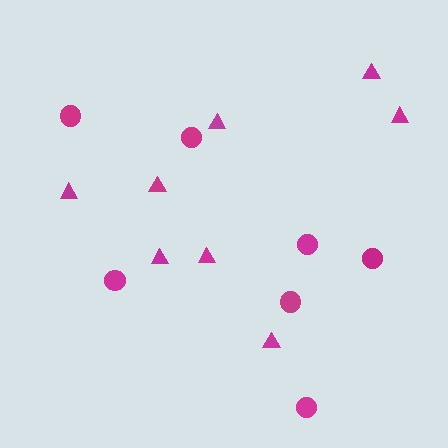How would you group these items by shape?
There are 2 groups: one group of circles (7) and one group of triangles (8).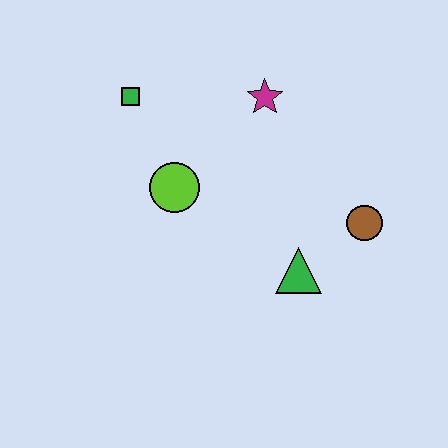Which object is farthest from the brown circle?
The green square is farthest from the brown circle.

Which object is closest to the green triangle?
The brown circle is closest to the green triangle.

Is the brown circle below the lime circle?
Yes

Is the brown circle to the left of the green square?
No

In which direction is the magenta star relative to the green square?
The magenta star is to the right of the green square.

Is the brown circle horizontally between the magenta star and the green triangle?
No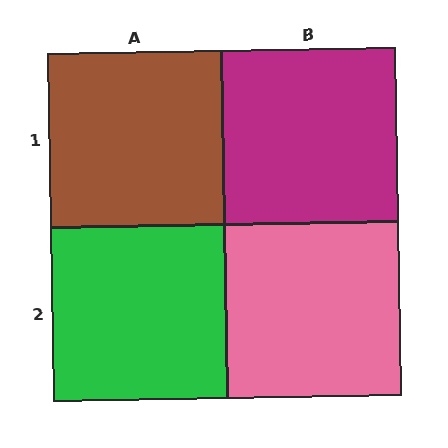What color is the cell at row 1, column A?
Brown.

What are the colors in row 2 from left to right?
Green, pink.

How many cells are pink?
1 cell is pink.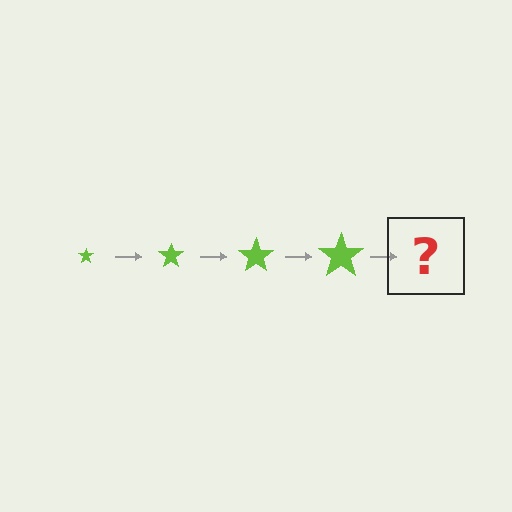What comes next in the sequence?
The next element should be a lime star, larger than the previous one.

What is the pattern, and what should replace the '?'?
The pattern is that the star gets progressively larger each step. The '?' should be a lime star, larger than the previous one.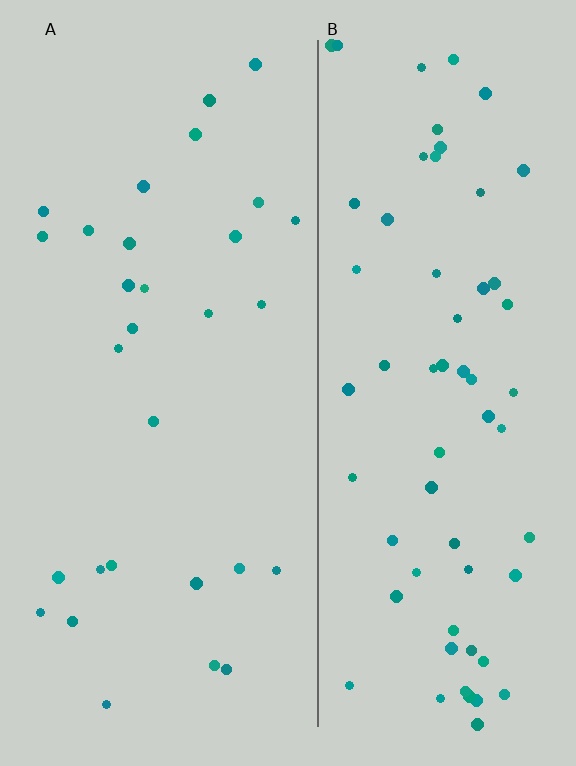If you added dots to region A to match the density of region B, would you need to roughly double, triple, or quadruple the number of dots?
Approximately double.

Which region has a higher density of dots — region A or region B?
B (the right).